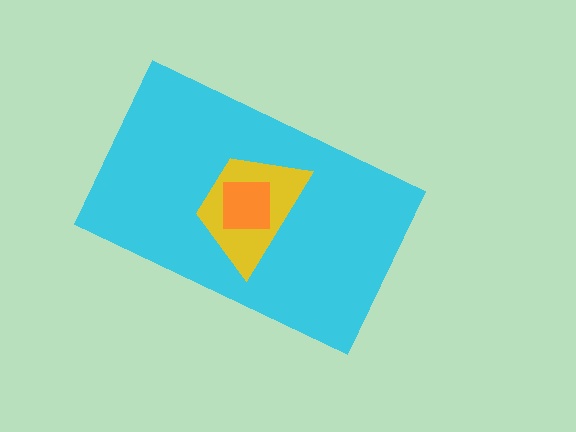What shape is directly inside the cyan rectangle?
The yellow trapezoid.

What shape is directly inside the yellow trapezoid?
The orange square.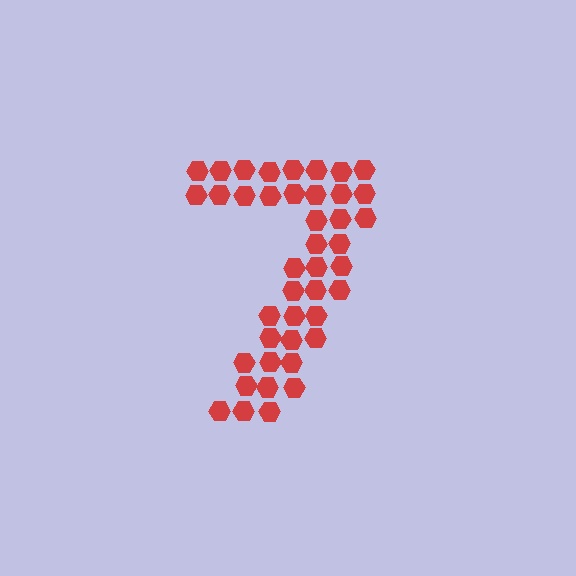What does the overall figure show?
The overall figure shows the digit 7.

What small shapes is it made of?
It is made of small hexagons.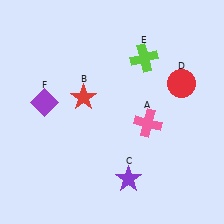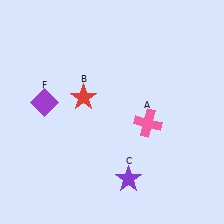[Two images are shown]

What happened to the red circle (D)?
The red circle (D) was removed in Image 2. It was in the top-right area of Image 1.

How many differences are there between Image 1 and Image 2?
There are 2 differences between the two images.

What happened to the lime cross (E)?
The lime cross (E) was removed in Image 2. It was in the top-right area of Image 1.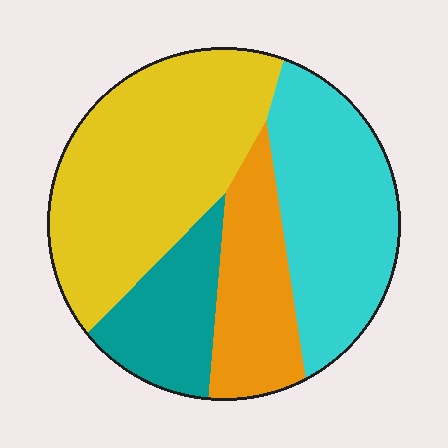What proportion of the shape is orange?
Orange takes up about one sixth (1/6) of the shape.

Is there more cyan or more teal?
Cyan.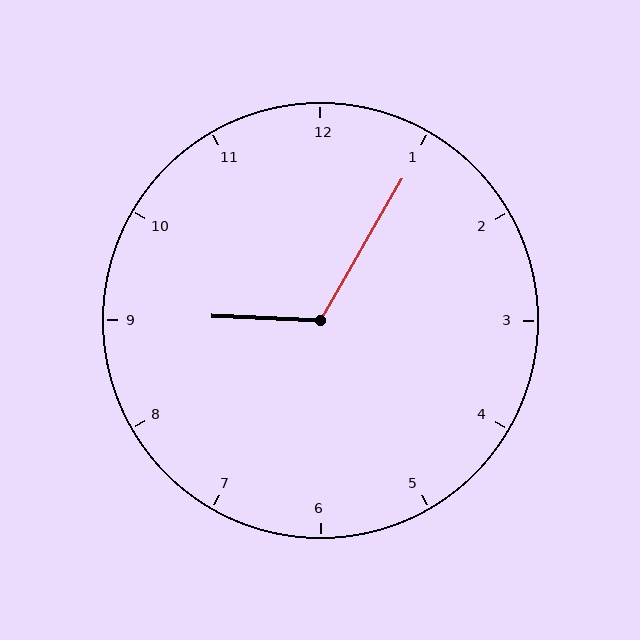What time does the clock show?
9:05.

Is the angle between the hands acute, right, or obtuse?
It is obtuse.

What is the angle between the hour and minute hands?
Approximately 118 degrees.